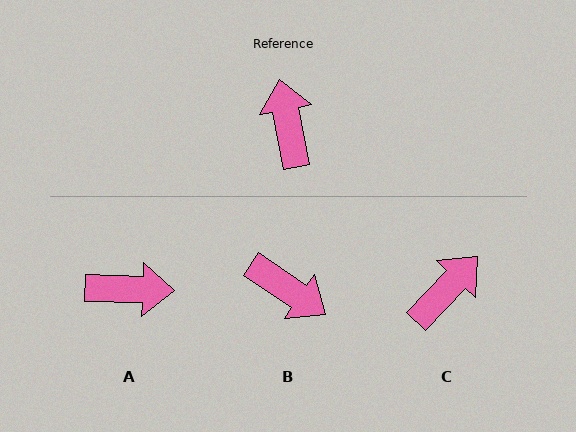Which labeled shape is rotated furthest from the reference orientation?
B, about 135 degrees away.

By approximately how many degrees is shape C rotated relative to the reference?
Approximately 54 degrees clockwise.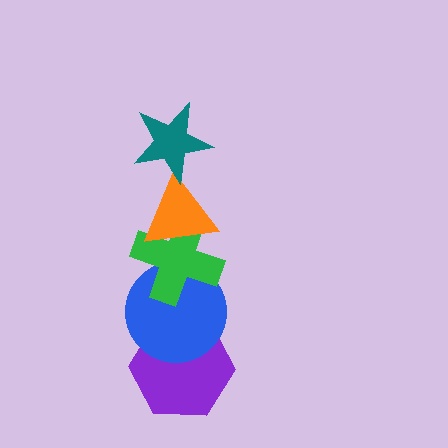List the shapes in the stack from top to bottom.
From top to bottom: the teal star, the orange triangle, the green cross, the blue circle, the purple hexagon.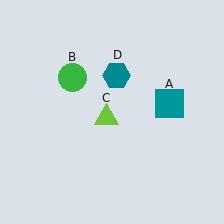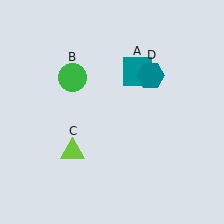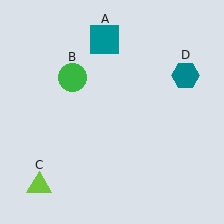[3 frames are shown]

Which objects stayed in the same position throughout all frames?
Green circle (object B) remained stationary.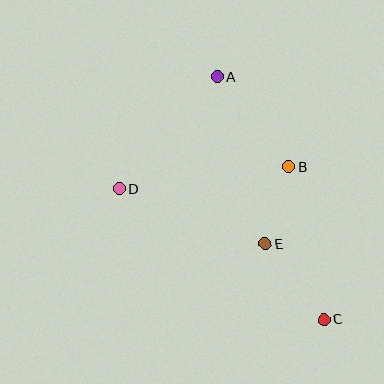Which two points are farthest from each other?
Points A and C are farthest from each other.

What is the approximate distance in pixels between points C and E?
The distance between C and E is approximately 96 pixels.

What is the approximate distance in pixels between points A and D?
The distance between A and D is approximately 149 pixels.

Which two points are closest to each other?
Points B and E are closest to each other.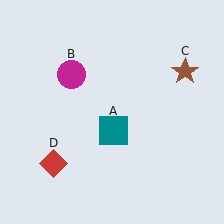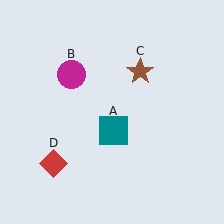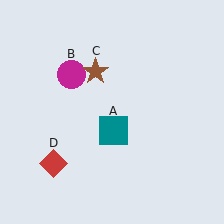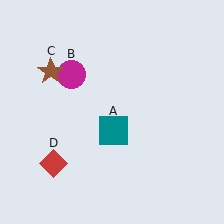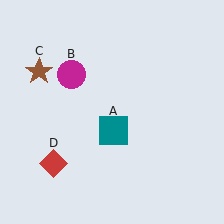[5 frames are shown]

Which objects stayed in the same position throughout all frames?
Teal square (object A) and magenta circle (object B) and red diamond (object D) remained stationary.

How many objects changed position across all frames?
1 object changed position: brown star (object C).